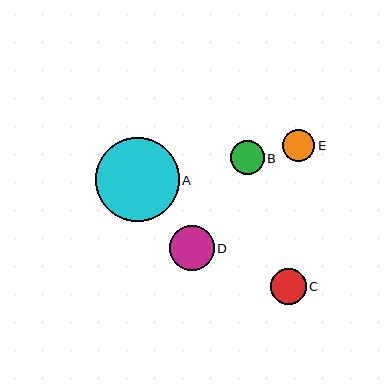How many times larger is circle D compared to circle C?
Circle D is approximately 1.3 times the size of circle C.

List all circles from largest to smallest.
From largest to smallest: A, D, C, B, E.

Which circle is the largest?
Circle A is the largest with a size of approximately 84 pixels.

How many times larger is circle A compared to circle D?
Circle A is approximately 1.9 times the size of circle D.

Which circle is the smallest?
Circle E is the smallest with a size of approximately 32 pixels.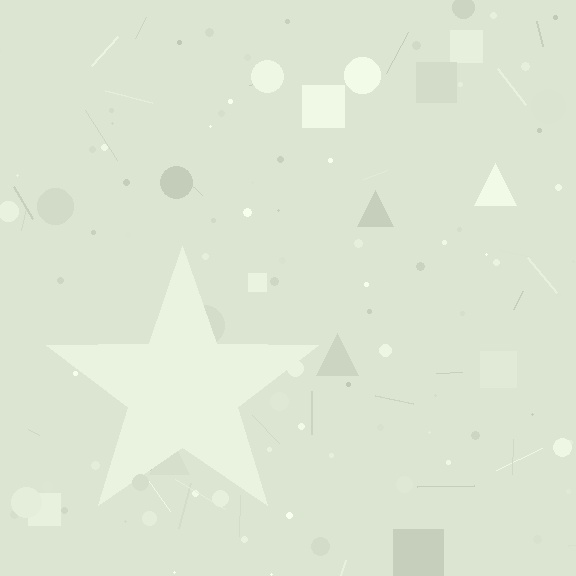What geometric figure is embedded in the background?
A star is embedded in the background.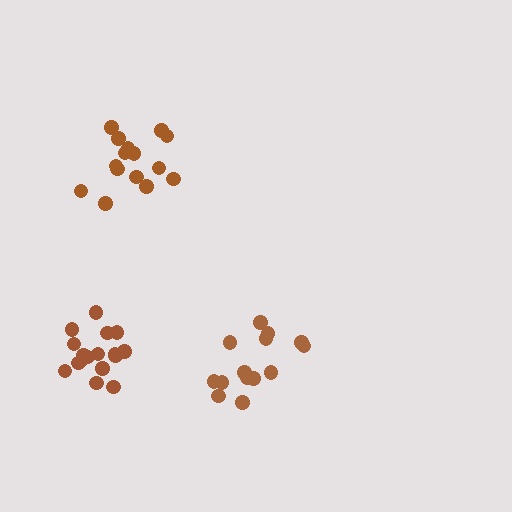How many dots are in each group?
Group 1: 15 dots, Group 2: 17 dots, Group 3: 14 dots (46 total).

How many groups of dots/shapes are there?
There are 3 groups.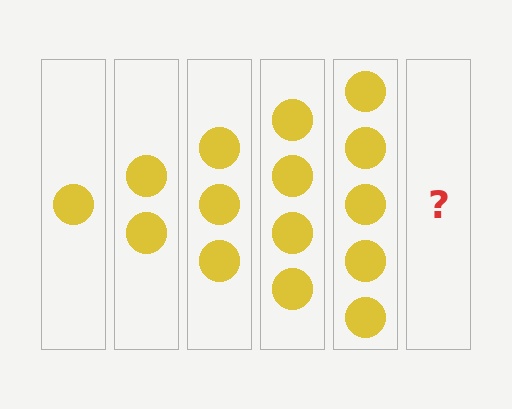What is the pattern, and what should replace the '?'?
The pattern is that each step adds one more circle. The '?' should be 6 circles.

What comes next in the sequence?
The next element should be 6 circles.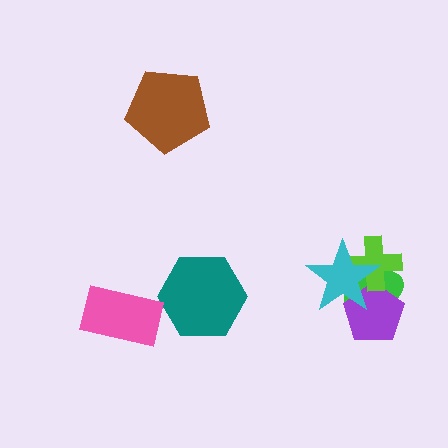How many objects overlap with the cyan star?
3 objects overlap with the cyan star.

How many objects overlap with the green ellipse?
3 objects overlap with the green ellipse.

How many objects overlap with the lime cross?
3 objects overlap with the lime cross.